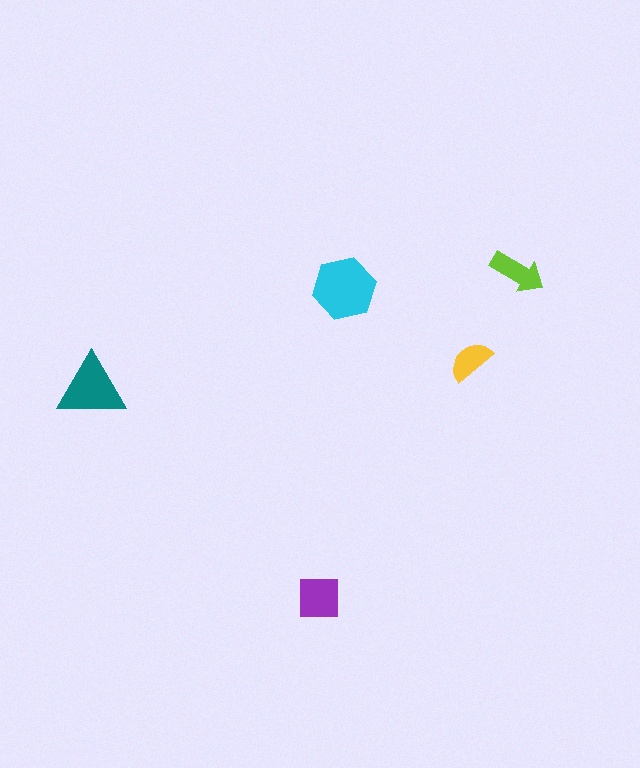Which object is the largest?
The cyan hexagon.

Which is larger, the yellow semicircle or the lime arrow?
The lime arrow.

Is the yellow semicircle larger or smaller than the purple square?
Smaller.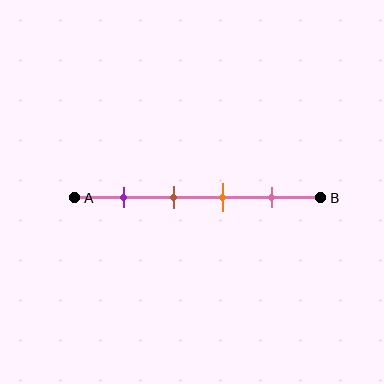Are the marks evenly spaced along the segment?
Yes, the marks are approximately evenly spaced.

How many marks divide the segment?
There are 4 marks dividing the segment.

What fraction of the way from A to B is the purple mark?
The purple mark is approximately 20% (0.2) of the way from A to B.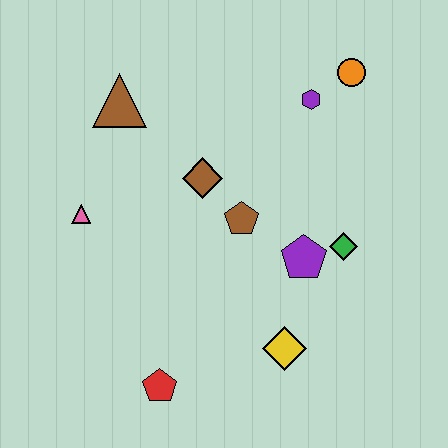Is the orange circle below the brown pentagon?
No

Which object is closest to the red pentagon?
The yellow diamond is closest to the red pentagon.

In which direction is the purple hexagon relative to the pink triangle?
The purple hexagon is to the right of the pink triangle.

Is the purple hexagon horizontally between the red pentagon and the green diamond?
Yes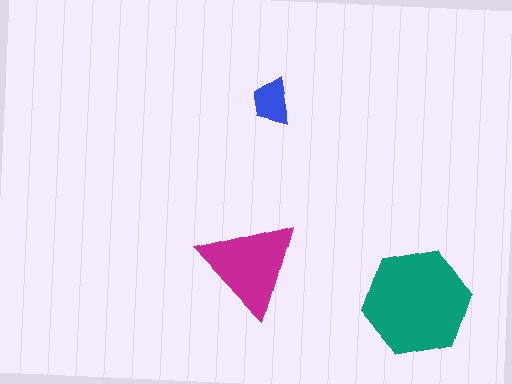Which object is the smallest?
The blue trapezoid.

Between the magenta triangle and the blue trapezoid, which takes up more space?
The magenta triangle.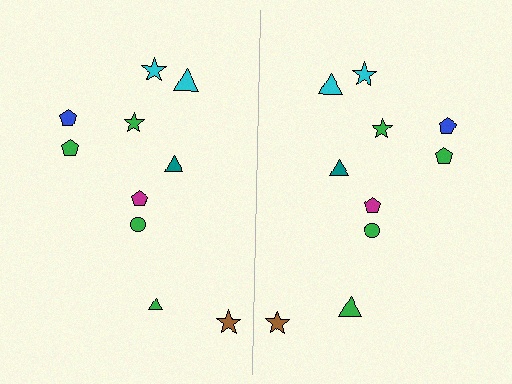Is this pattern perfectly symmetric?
No, the pattern is not perfectly symmetric. The green triangle on the right side has a different size than its mirror counterpart.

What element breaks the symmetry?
The green triangle on the right side has a different size than its mirror counterpart.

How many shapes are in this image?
There are 20 shapes in this image.